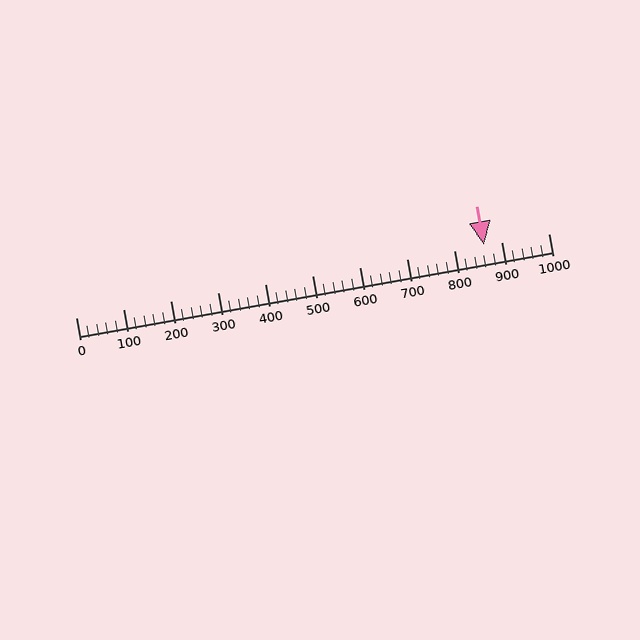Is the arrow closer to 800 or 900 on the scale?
The arrow is closer to 900.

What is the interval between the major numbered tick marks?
The major tick marks are spaced 100 units apart.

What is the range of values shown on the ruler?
The ruler shows values from 0 to 1000.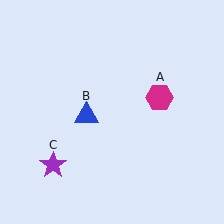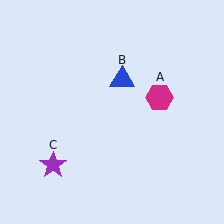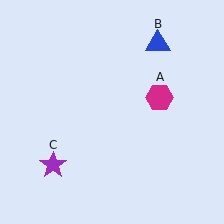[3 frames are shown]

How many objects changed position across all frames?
1 object changed position: blue triangle (object B).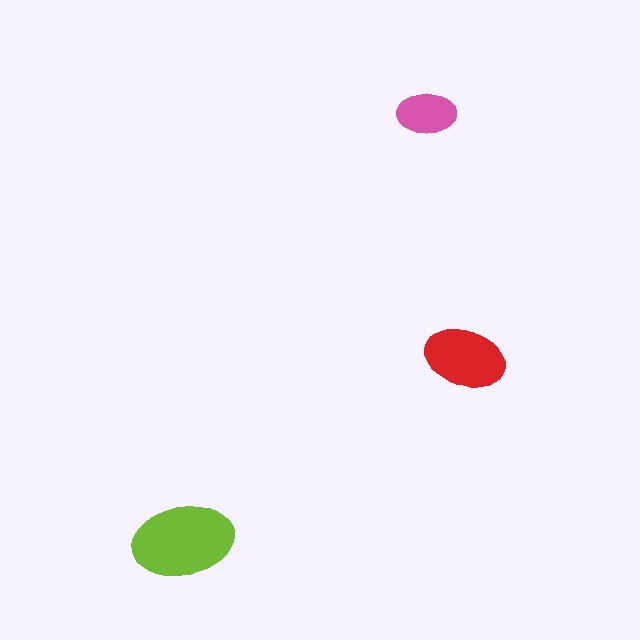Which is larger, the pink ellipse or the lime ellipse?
The lime one.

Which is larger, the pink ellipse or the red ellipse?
The red one.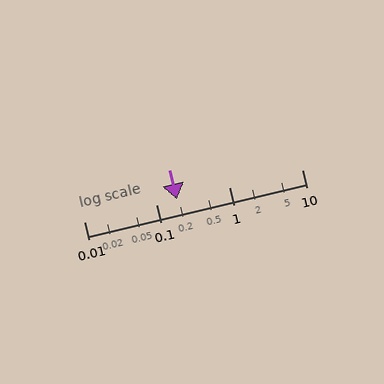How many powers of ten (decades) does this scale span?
The scale spans 3 decades, from 0.01 to 10.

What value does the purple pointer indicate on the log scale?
The pointer indicates approximately 0.19.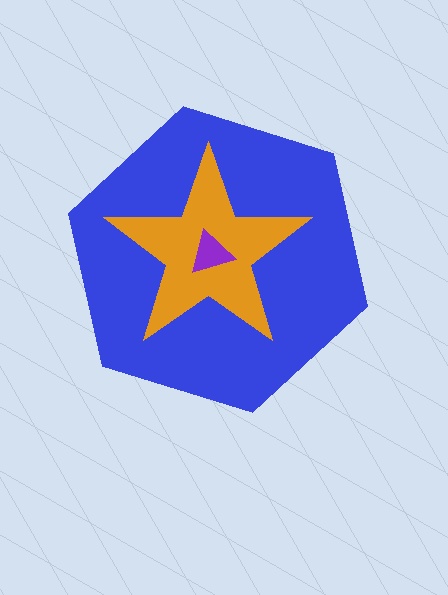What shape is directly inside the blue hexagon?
The orange star.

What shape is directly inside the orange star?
The purple triangle.